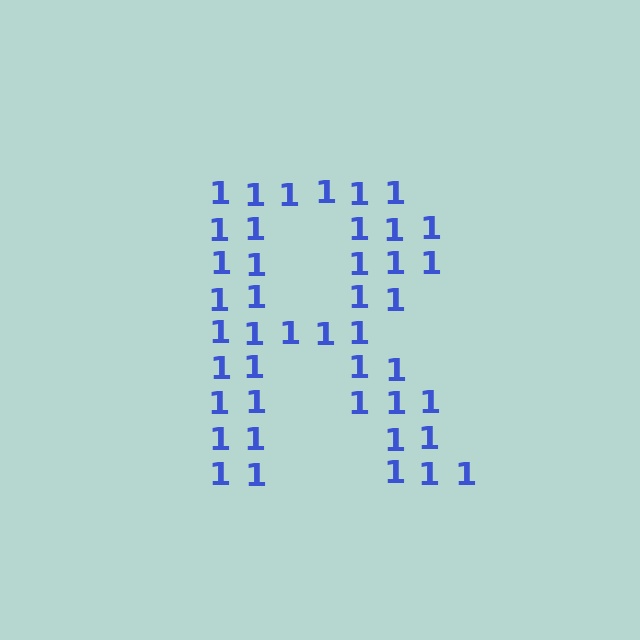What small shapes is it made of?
It is made of small digit 1's.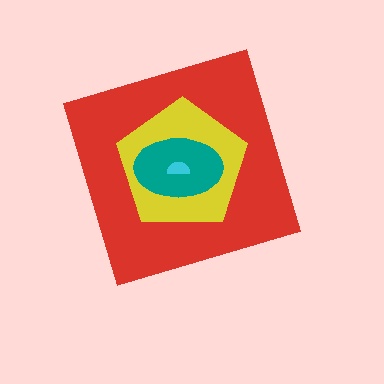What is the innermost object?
The cyan semicircle.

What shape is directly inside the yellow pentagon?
The teal ellipse.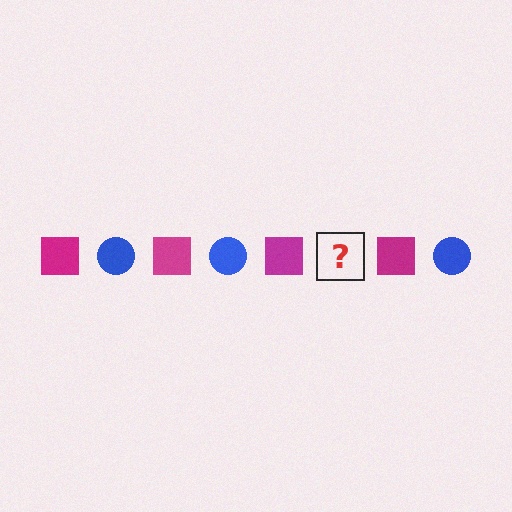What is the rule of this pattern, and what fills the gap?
The rule is that the pattern alternates between magenta square and blue circle. The gap should be filled with a blue circle.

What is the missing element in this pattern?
The missing element is a blue circle.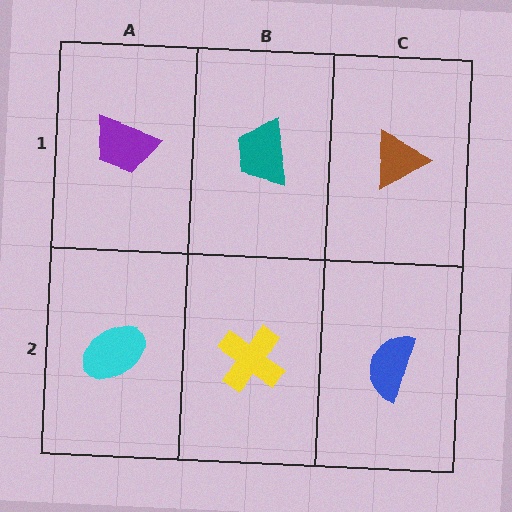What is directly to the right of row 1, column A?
A teal trapezoid.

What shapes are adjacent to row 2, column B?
A teal trapezoid (row 1, column B), a cyan ellipse (row 2, column A), a blue semicircle (row 2, column C).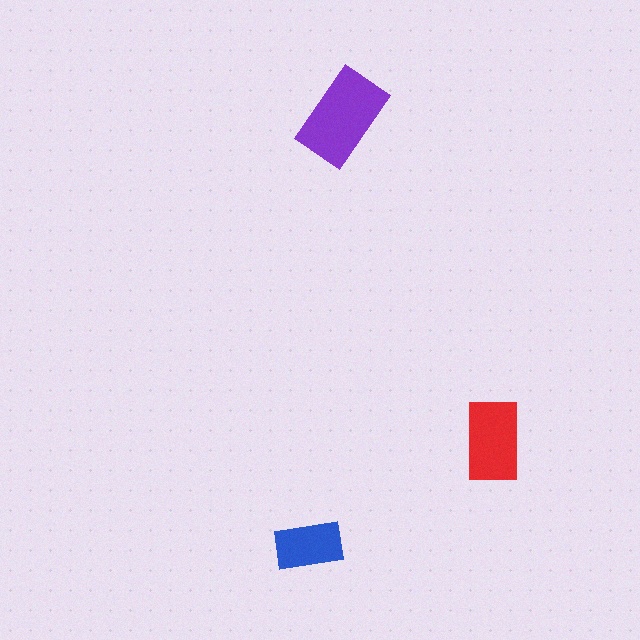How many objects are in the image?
There are 3 objects in the image.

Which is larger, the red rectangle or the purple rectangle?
The purple one.